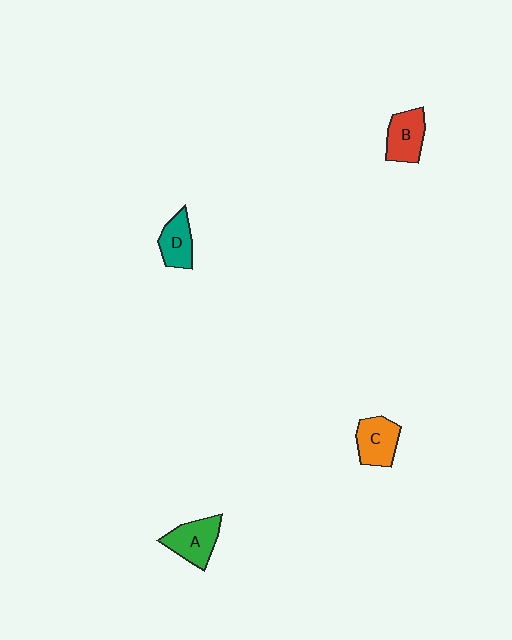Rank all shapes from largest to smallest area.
From largest to smallest: A (green), C (orange), B (red), D (teal).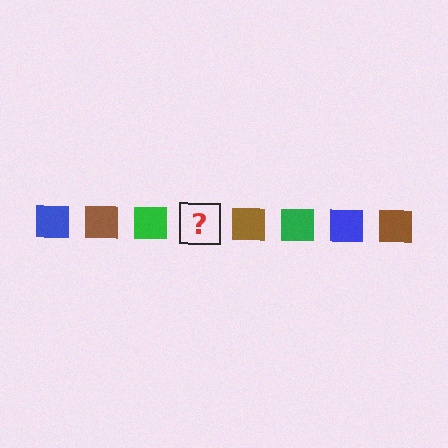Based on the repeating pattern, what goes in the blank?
The blank should be a blue square.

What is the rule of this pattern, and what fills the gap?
The rule is that the pattern cycles through blue, brown, green squares. The gap should be filled with a blue square.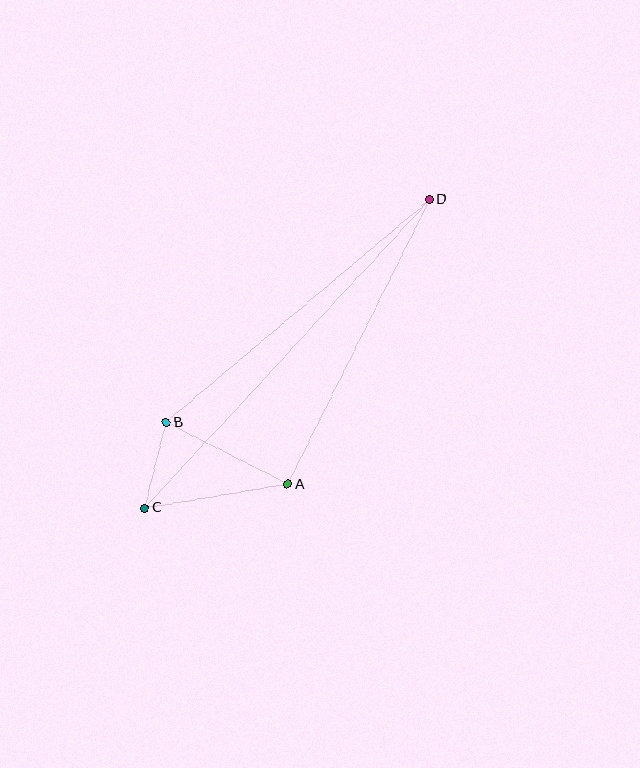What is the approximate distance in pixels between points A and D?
The distance between A and D is approximately 318 pixels.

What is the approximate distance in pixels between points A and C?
The distance between A and C is approximately 145 pixels.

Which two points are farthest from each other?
Points C and D are farthest from each other.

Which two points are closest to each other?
Points B and C are closest to each other.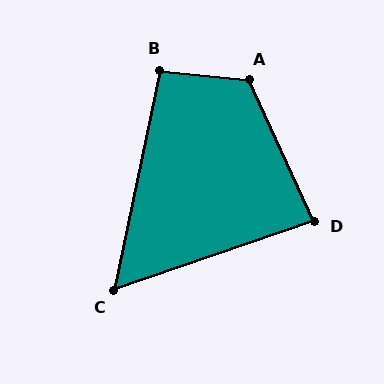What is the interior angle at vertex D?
Approximately 84 degrees (acute).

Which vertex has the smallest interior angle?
C, at approximately 59 degrees.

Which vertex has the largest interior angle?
A, at approximately 121 degrees.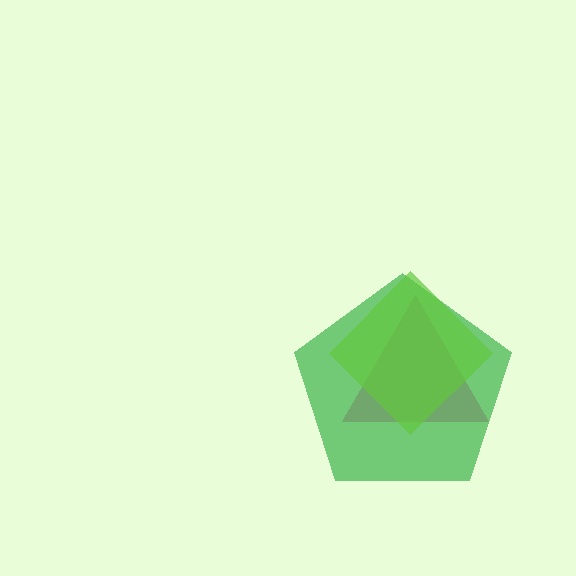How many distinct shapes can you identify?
There are 3 distinct shapes: a pink triangle, a green pentagon, a lime diamond.